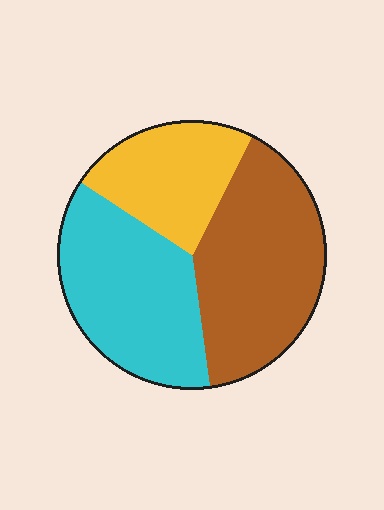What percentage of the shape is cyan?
Cyan takes up about three eighths (3/8) of the shape.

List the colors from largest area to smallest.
From largest to smallest: brown, cyan, yellow.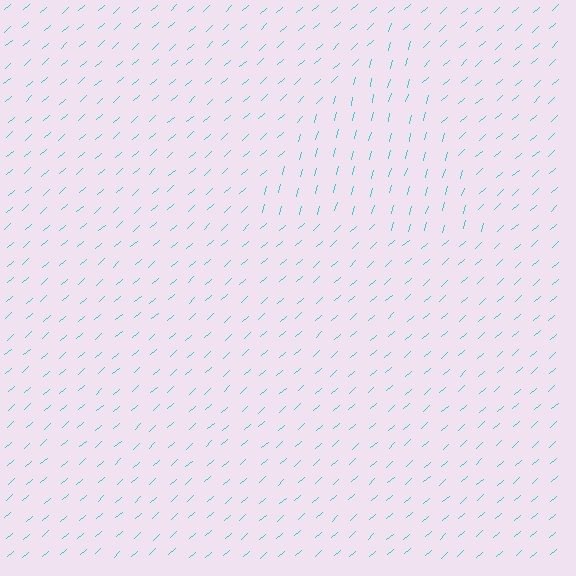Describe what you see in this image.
The image is filled with small cyan line segments. A triangle region in the image has lines oriented differently from the surrounding lines, creating a visible texture boundary.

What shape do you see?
I see a triangle.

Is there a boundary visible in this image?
Yes, there is a texture boundary formed by a change in line orientation.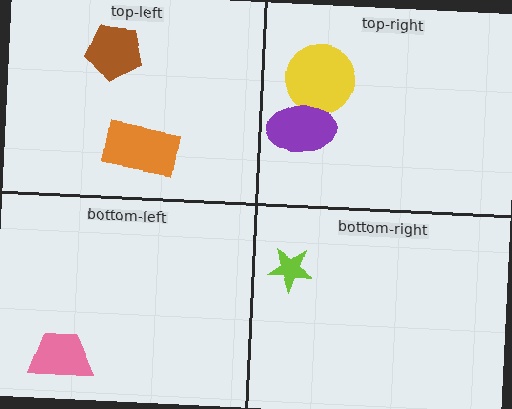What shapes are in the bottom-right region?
The lime star.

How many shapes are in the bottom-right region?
1.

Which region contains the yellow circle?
The top-right region.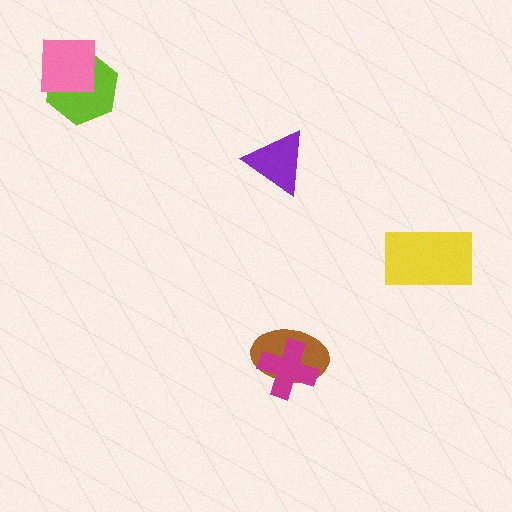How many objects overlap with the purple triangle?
0 objects overlap with the purple triangle.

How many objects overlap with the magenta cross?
1 object overlaps with the magenta cross.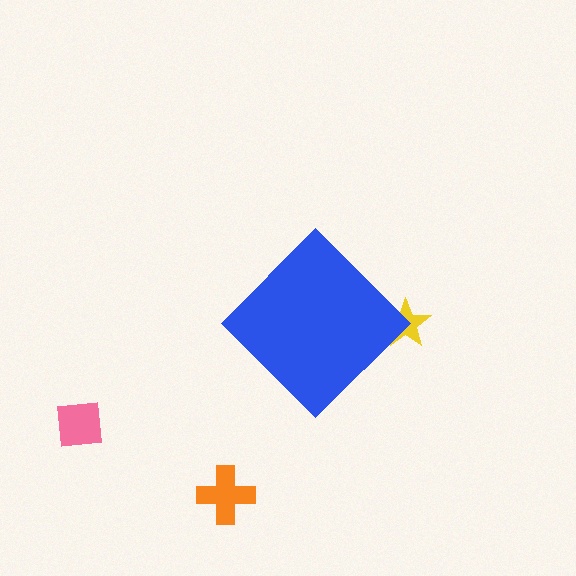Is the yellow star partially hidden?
Yes, the yellow star is partially hidden behind the blue diamond.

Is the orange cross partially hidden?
No, the orange cross is fully visible.